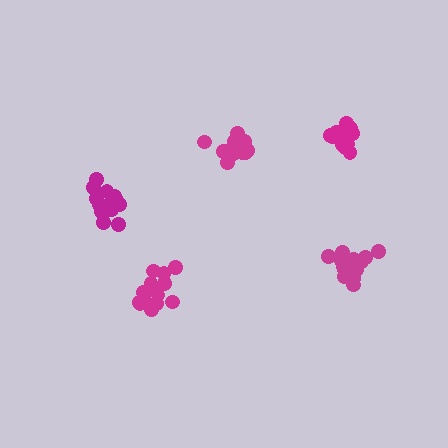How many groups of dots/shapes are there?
There are 5 groups.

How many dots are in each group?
Group 1: 16 dots, Group 2: 14 dots, Group 3: 16 dots, Group 4: 16 dots, Group 5: 15 dots (77 total).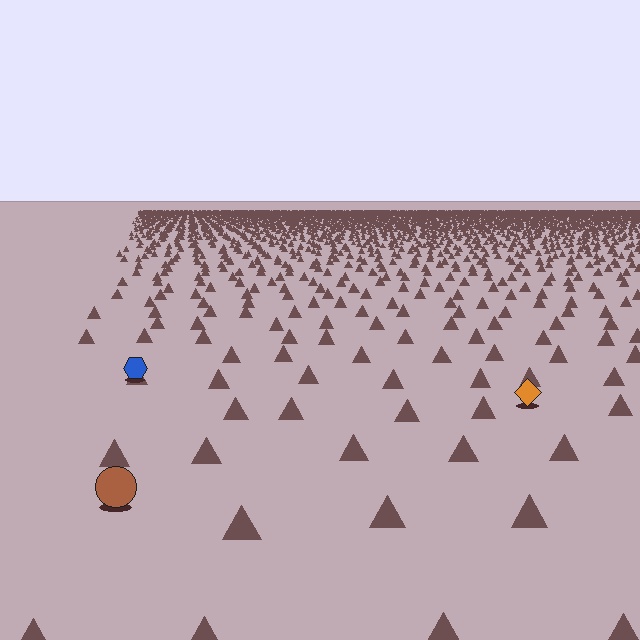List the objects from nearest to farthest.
From nearest to farthest: the brown circle, the orange diamond, the blue hexagon.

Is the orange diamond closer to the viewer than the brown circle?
No. The brown circle is closer — you can tell from the texture gradient: the ground texture is coarser near it.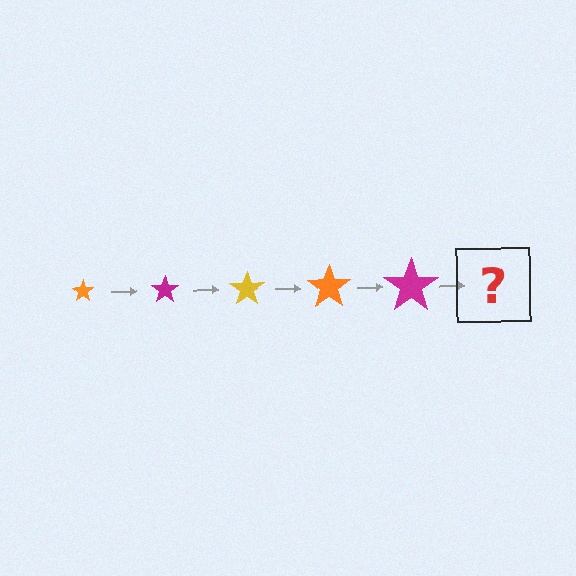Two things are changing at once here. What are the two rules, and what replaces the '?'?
The two rules are that the star grows larger each step and the color cycles through orange, magenta, and yellow. The '?' should be a yellow star, larger than the previous one.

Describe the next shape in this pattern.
It should be a yellow star, larger than the previous one.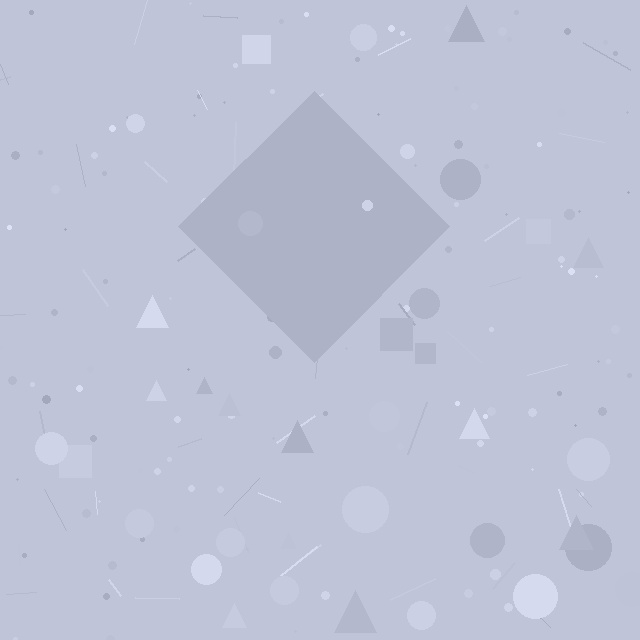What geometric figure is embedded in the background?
A diamond is embedded in the background.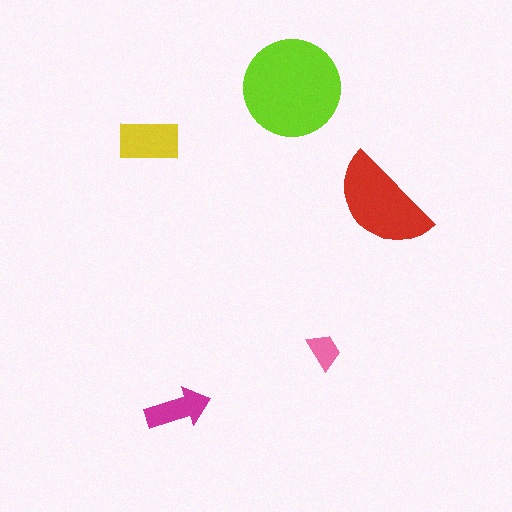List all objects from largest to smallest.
The lime circle, the red semicircle, the yellow rectangle, the magenta arrow, the pink trapezoid.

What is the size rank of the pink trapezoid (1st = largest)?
5th.